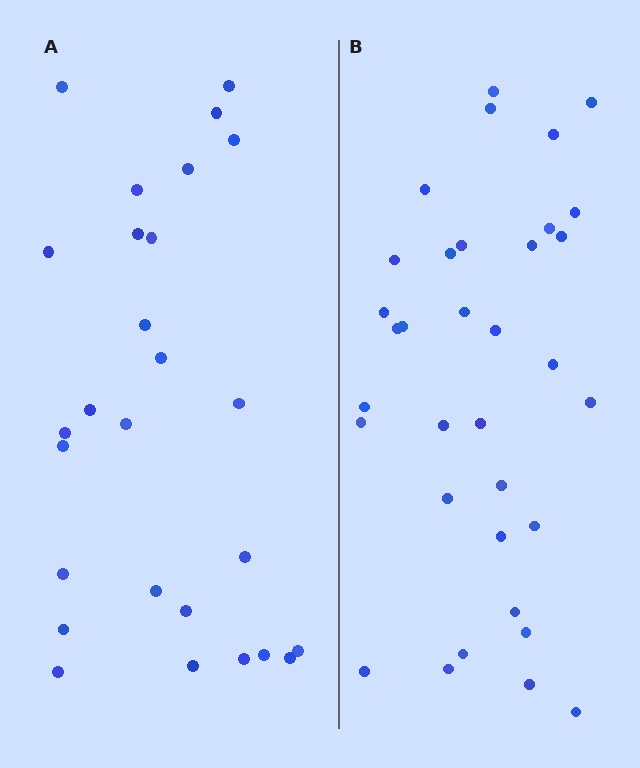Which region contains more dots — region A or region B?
Region B (the right region) has more dots.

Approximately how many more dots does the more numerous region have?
Region B has roughly 8 or so more dots than region A.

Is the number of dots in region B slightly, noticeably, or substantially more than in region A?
Region B has noticeably more, but not dramatically so. The ratio is roughly 1.3 to 1.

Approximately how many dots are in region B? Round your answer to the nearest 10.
About 30 dots. (The exact count is 34, which rounds to 30.)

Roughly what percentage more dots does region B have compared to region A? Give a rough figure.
About 25% more.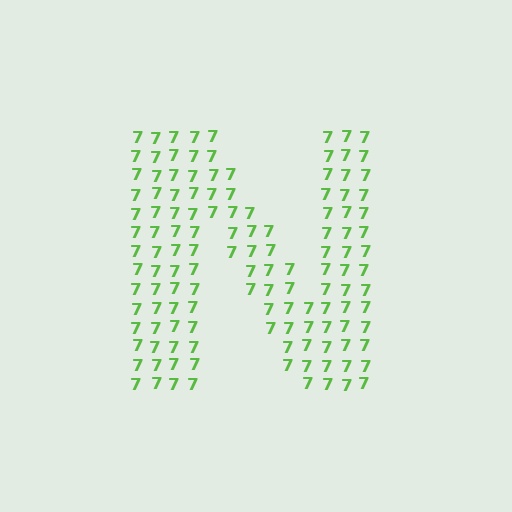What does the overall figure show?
The overall figure shows the letter N.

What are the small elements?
The small elements are digit 7's.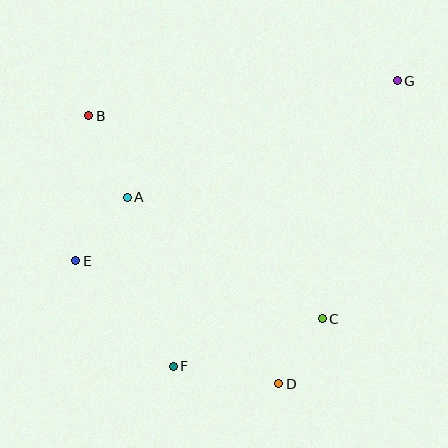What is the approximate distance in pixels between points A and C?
The distance between A and C is approximately 230 pixels.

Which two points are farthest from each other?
Points E and G are farthest from each other.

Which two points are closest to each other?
Points C and D are closest to each other.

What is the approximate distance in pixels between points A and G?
The distance between A and G is approximately 294 pixels.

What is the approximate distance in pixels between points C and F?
The distance between C and F is approximately 157 pixels.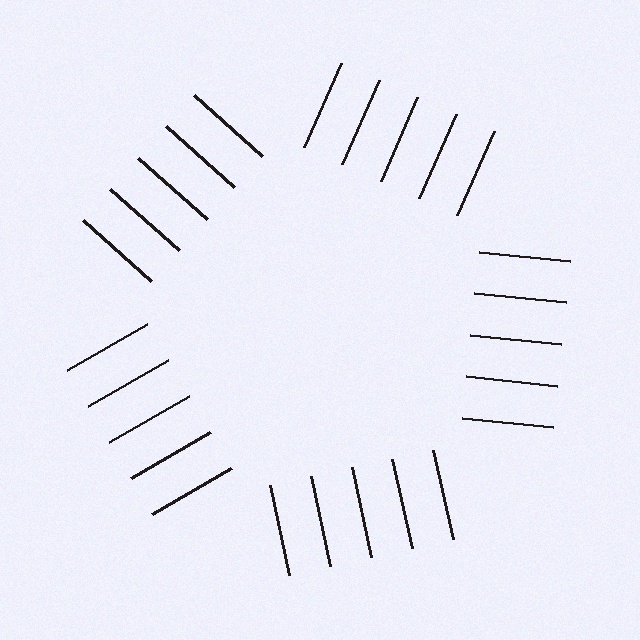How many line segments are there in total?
25 — 5 along each of the 5 edges.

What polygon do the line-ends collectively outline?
An illusory pentagon — the line segments terminate on its edges but no continuous stroke is drawn.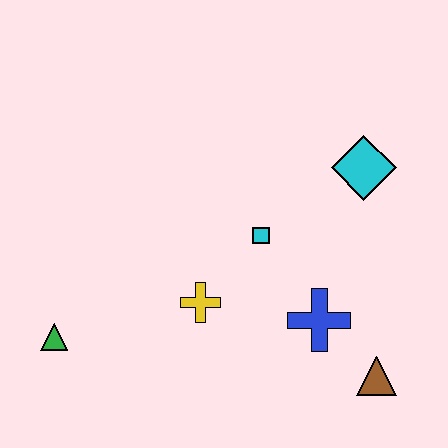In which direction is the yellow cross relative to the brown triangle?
The yellow cross is to the left of the brown triangle.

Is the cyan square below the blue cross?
No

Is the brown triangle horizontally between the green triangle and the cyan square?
No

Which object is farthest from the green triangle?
The cyan diamond is farthest from the green triangle.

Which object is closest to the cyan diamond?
The cyan square is closest to the cyan diamond.